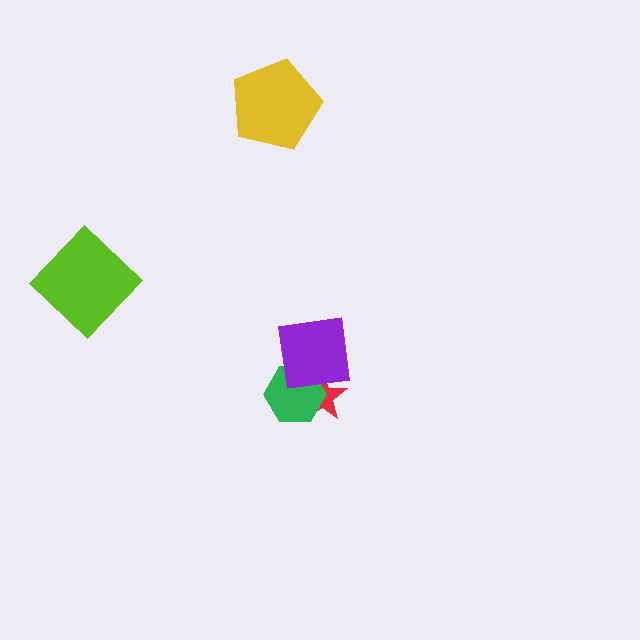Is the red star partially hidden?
Yes, it is partially covered by another shape.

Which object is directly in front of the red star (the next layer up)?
The green hexagon is directly in front of the red star.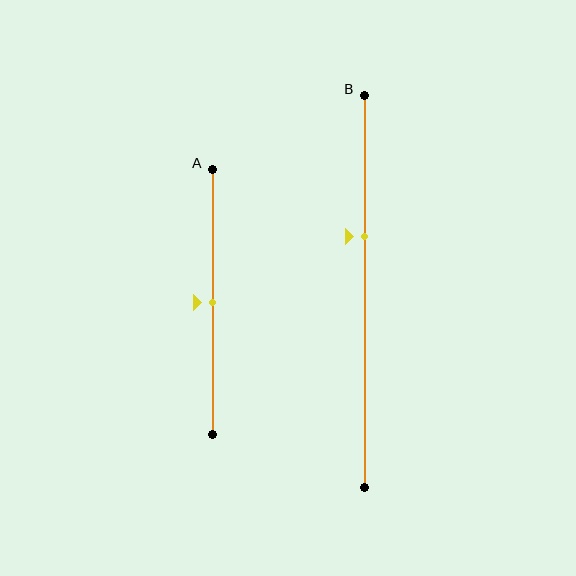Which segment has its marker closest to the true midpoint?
Segment A has its marker closest to the true midpoint.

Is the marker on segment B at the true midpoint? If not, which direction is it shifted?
No, the marker on segment B is shifted upward by about 14% of the segment length.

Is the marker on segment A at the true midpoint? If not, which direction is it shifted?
Yes, the marker on segment A is at the true midpoint.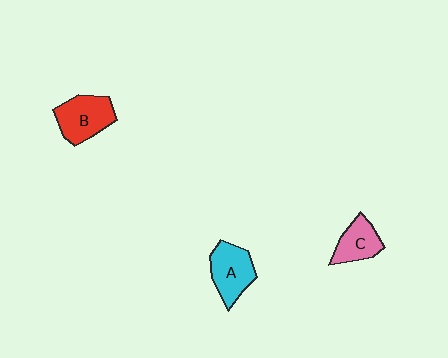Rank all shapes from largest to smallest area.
From largest to smallest: B (red), A (cyan), C (pink).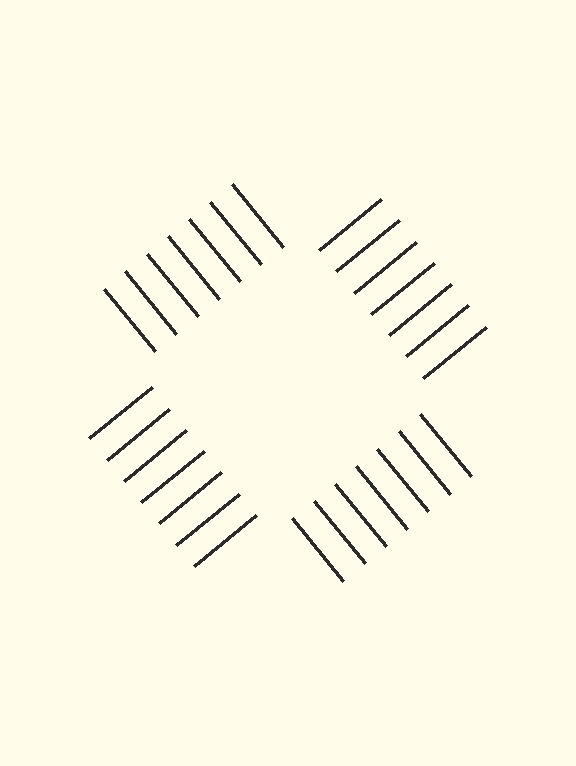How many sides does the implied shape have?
4 sides — the line-ends trace a square.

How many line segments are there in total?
28 — 7 along each of the 4 edges.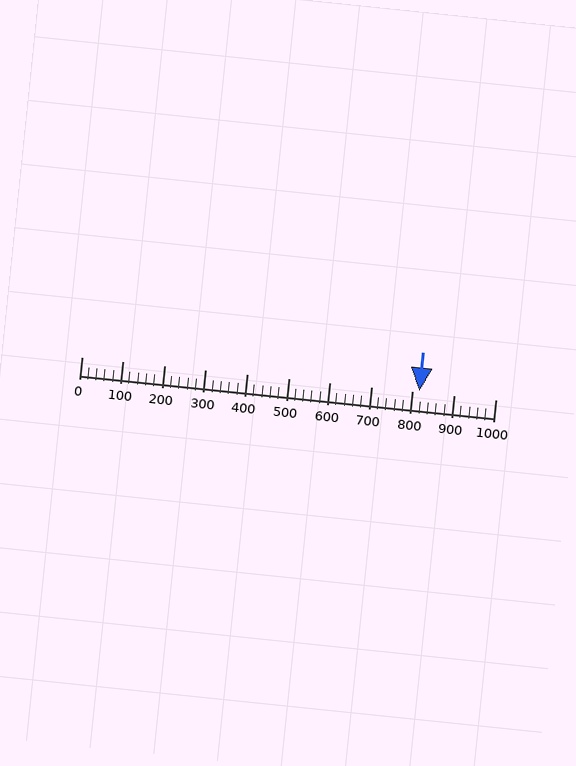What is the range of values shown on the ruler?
The ruler shows values from 0 to 1000.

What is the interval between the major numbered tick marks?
The major tick marks are spaced 100 units apart.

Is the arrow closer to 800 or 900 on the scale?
The arrow is closer to 800.